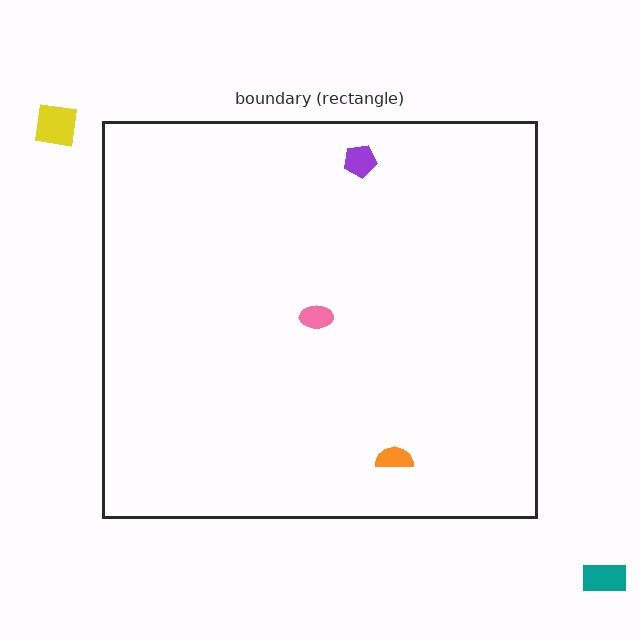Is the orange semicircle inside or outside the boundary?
Inside.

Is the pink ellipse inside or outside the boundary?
Inside.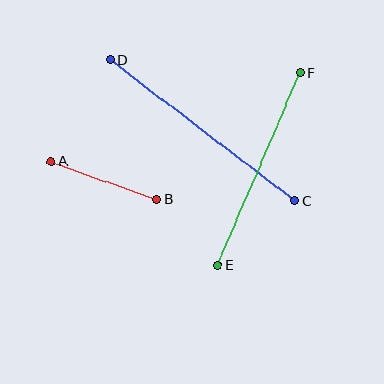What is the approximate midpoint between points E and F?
The midpoint is at approximately (259, 169) pixels.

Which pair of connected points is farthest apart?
Points C and D are farthest apart.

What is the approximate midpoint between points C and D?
The midpoint is at approximately (202, 131) pixels.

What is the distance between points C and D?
The distance is approximately 233 pixels.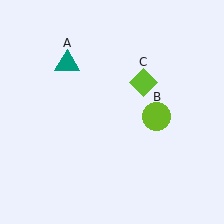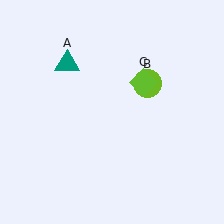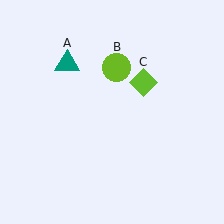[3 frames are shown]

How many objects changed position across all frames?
1 object changed position: lime circle (object B).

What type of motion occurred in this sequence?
The lime circle (object B) rotated counterclockwise around the center of the scene.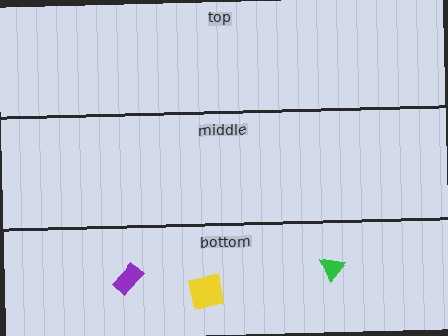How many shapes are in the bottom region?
3.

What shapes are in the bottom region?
The green triangle, the purple rectangle, the yellow square.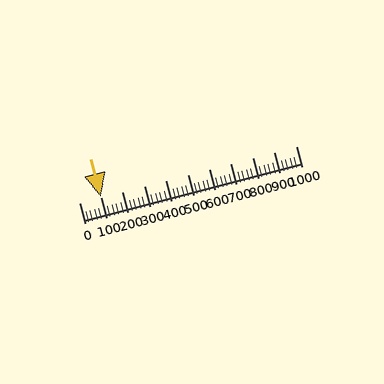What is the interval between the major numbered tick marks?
The major tick marks are spaced 100 units apart.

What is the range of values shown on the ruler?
The ruler shows values from 0 to 1000.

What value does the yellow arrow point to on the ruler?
The yellow arrow points to approximately 100.